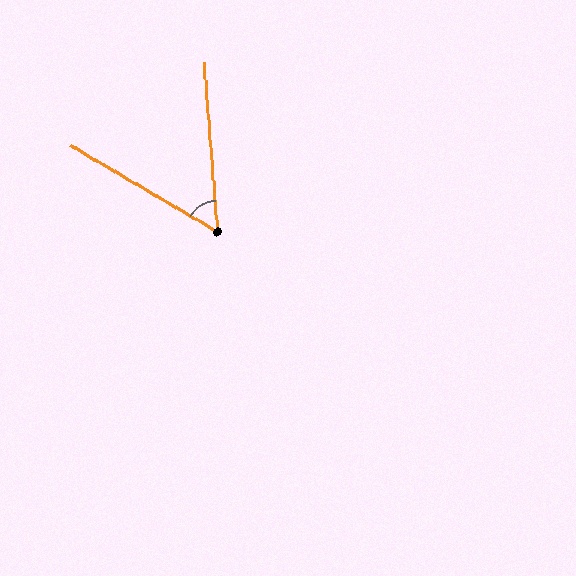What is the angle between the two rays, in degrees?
Approximately 55 degrees.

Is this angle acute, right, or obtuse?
It is acute.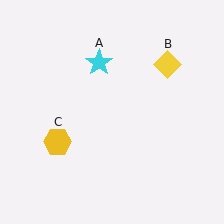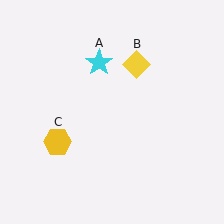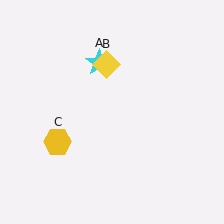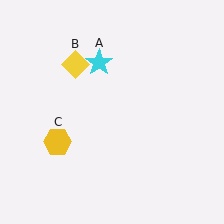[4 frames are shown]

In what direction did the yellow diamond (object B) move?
The yellow diamond (object B) moved left.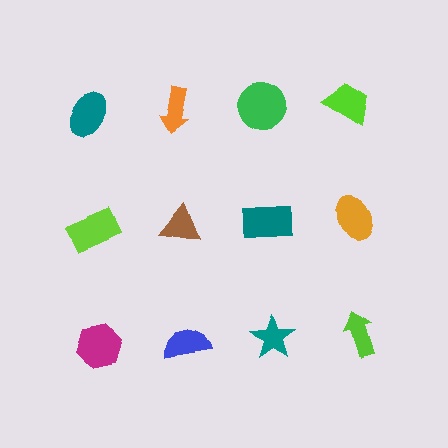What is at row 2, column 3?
A teal rectangle.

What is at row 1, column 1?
A teal ellipse.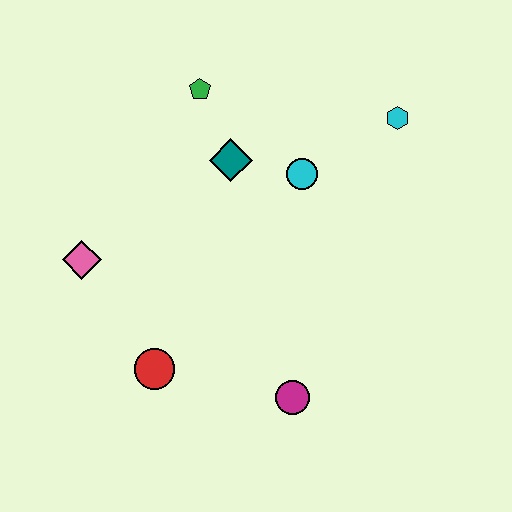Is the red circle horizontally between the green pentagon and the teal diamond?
No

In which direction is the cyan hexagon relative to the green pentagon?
The cyan hexagon is to the right of the green pentagon.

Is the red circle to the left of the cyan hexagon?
Yes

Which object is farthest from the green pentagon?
The magenta circle is farthest from the green pentagon.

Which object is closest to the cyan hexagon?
The cyan circle is closest to the cyan hexagon.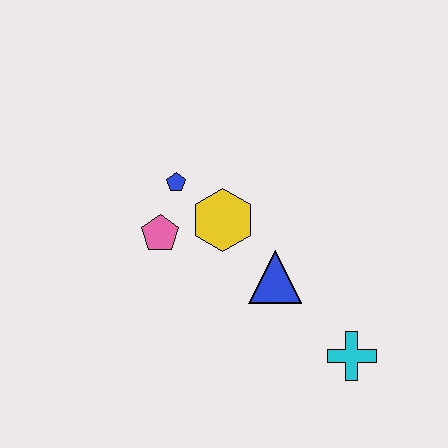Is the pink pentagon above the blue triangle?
Yes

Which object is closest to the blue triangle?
The yellow hexagon is closest to the blue triangle.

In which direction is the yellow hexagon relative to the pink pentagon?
The yellow hexagon is to the right of the pink pentagon.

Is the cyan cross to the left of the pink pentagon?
No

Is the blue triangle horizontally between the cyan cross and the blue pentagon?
Yes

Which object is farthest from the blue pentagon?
The cyan cross is farthest from the blue pentagon.